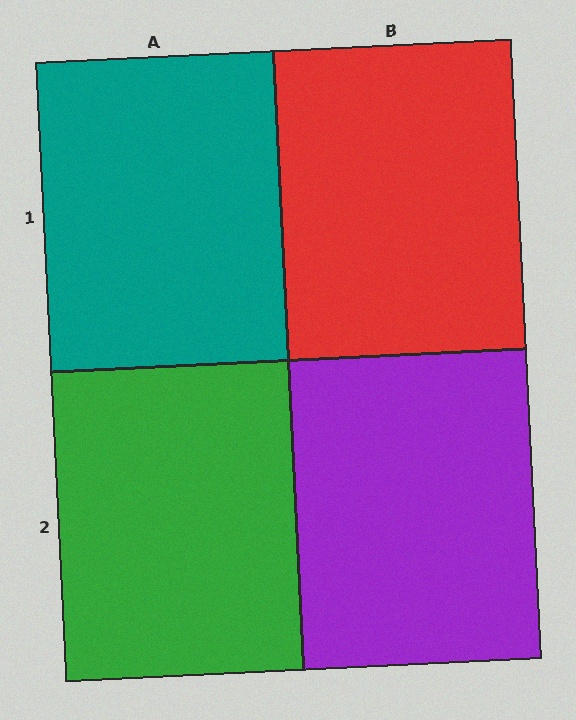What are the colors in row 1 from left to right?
Teal, red.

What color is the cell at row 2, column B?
Purple.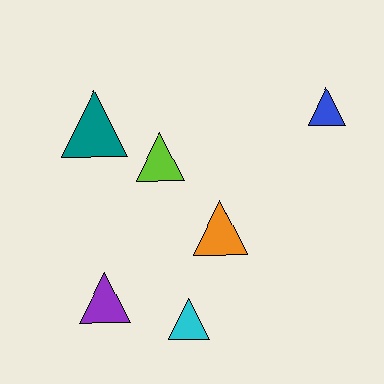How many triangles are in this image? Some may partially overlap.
There are 6 triangles.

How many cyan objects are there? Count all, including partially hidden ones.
There is 1 cyan object.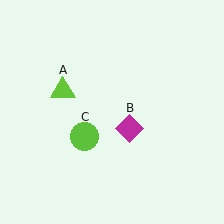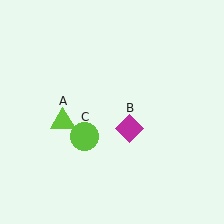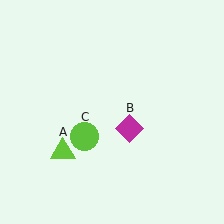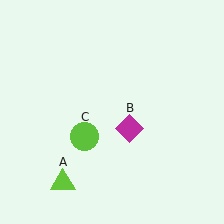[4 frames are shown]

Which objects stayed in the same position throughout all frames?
Magenta diamond (object B) and lime circle (object C) remained stationary.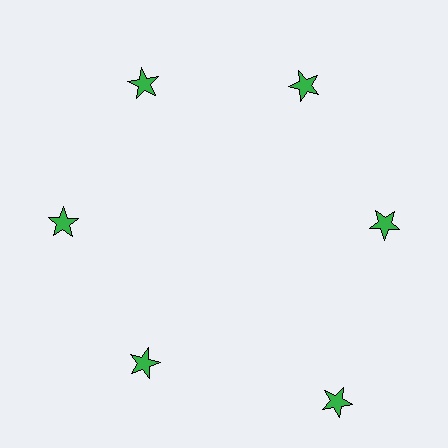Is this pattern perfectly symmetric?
No. The 6 green stars are arranged in a ring, but one element near the 5 o'clock position is pushed outward from the center, breaking the 6-fold rotational symmetry.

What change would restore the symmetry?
The symmetry would be restored by moving it inward, back onto the ring so that all 6 stars sit at equal angles and equal distance from the center.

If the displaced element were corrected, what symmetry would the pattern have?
It would have 6-fold rotational symmetry — the pattern would map onto itself every 60 degrees.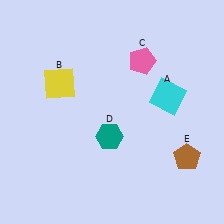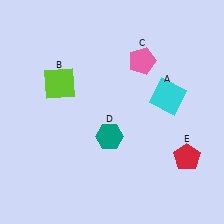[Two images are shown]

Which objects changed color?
B changed from yellow to lime. E changed from brown to red.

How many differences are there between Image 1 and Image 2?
There are 2 differences between the two images.